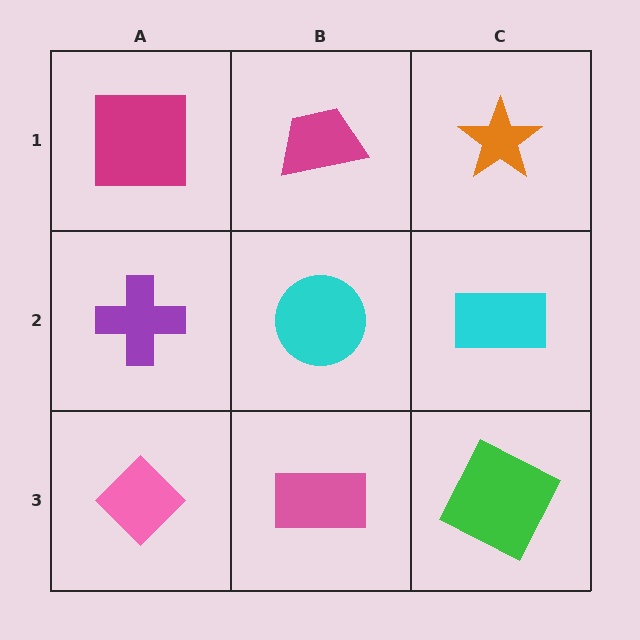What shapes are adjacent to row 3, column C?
A cyan rectangle (row 2, column C), a pink rectangle (row 3, column B).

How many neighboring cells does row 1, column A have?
2.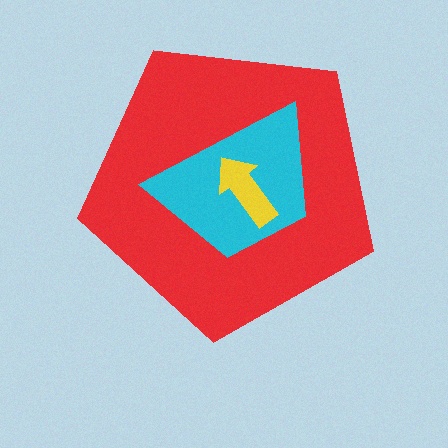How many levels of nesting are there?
3.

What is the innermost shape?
The yellow arrow.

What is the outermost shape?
The red pentagon.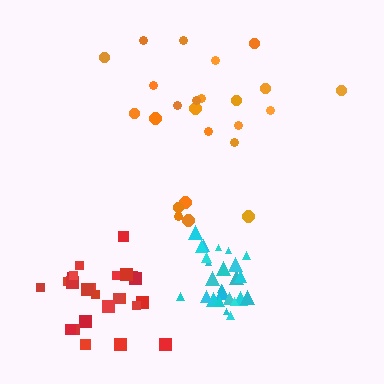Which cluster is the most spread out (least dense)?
Orange.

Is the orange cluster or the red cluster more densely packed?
Red.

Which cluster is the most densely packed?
Cyan.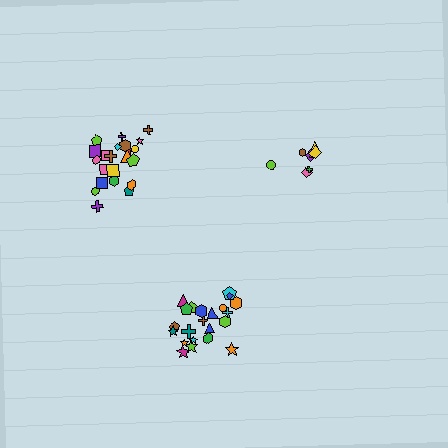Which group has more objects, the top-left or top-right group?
The top-left group.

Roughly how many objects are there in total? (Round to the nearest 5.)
Roughly 50 objects in total.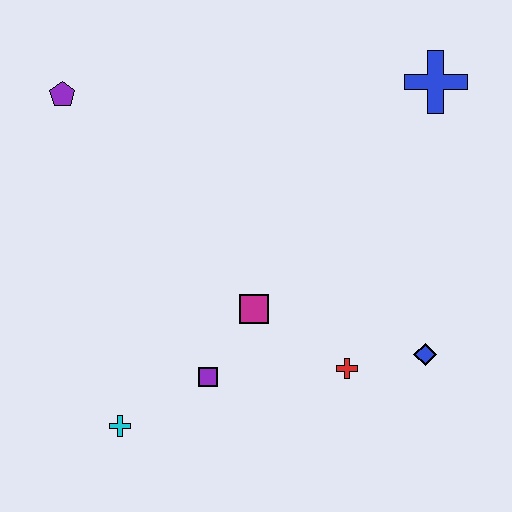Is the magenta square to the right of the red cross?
No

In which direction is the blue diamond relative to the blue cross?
The blue diamond is below the blue cross.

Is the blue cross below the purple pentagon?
No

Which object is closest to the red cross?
The blue diamond is closest to the red cross.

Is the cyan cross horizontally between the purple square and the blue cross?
No